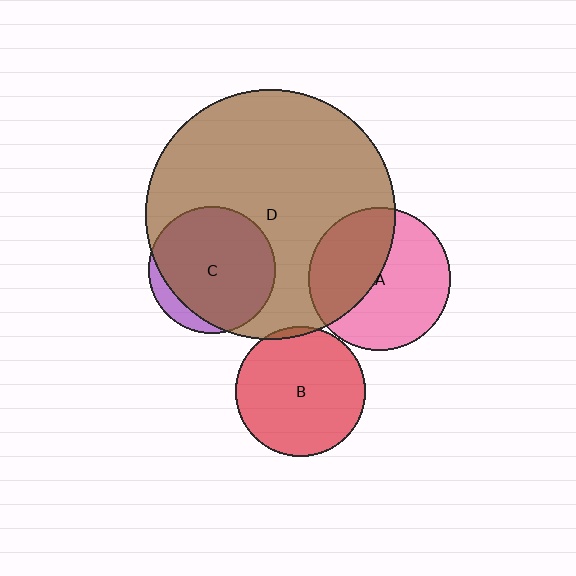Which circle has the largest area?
Circle D (brown).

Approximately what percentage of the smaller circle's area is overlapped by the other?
Approximately 85%.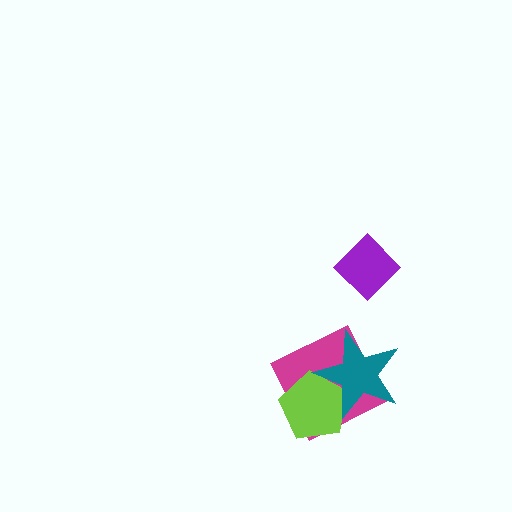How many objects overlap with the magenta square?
2 objects overlap with the magenta square.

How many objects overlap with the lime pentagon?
2 objects overlap with the lime pentagon.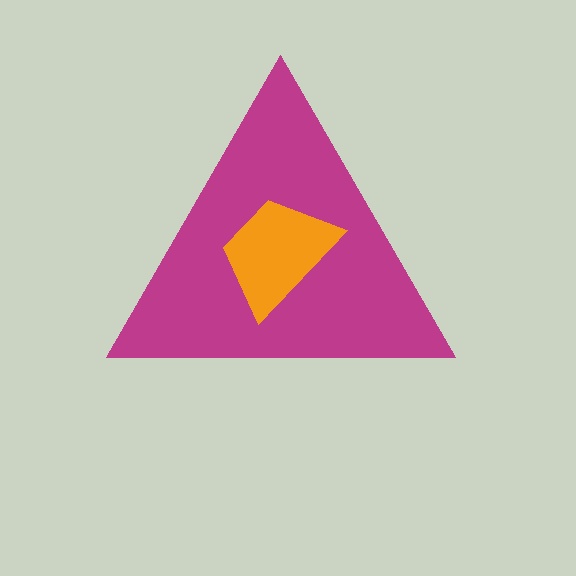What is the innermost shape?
The orange trapezoid.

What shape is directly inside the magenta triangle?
The orange trapezoid.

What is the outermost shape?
The magenta triangle.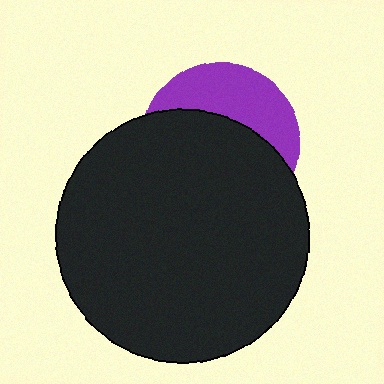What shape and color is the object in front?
The object in front is a black circle.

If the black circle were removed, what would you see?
You would see the complete purple circle.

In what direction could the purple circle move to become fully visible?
The purple circle could move up. That would shift it out from behind the black circle entirely.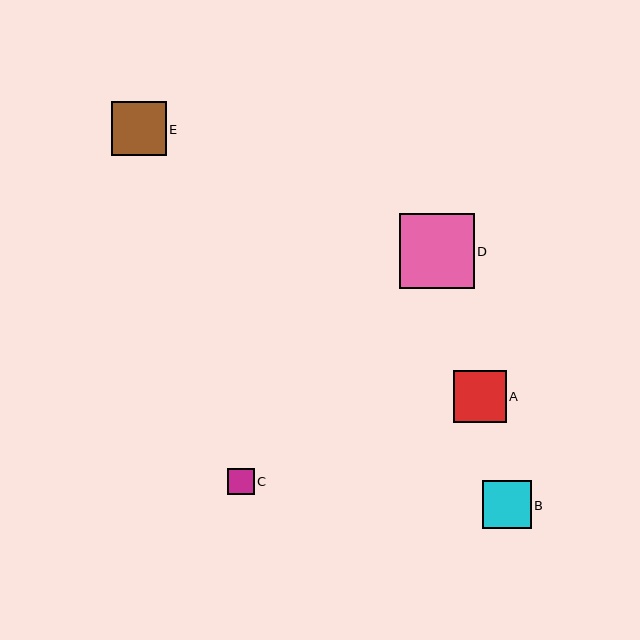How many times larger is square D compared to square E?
Square D is approximately 1.4 times the size of square E.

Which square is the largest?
Square D is the largest with a size of approximately 75 pixels.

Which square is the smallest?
Square C is the smallest with a size of approximately 27 pixels.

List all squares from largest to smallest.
From largest to smallest: D, E, A, B, C.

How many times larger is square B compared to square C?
Square B is approximately 1.8 times the size of square C.